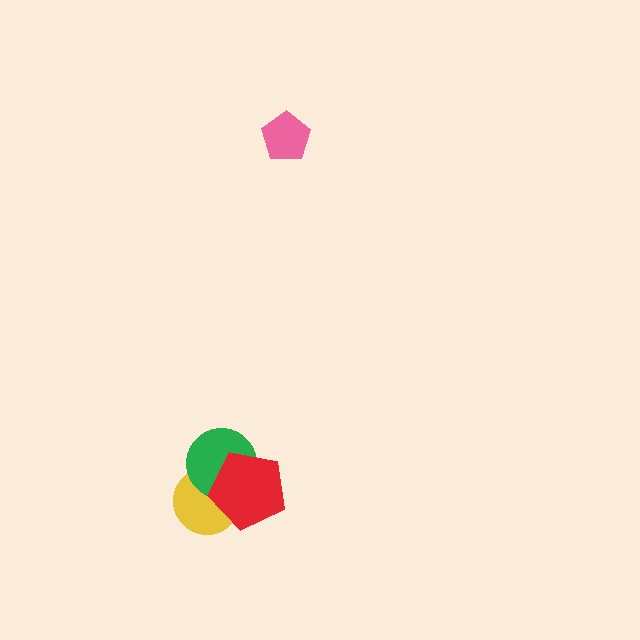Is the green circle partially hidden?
Yes, it is partially covered by another shape.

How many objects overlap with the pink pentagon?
0 objects overlap with the pink pentagon.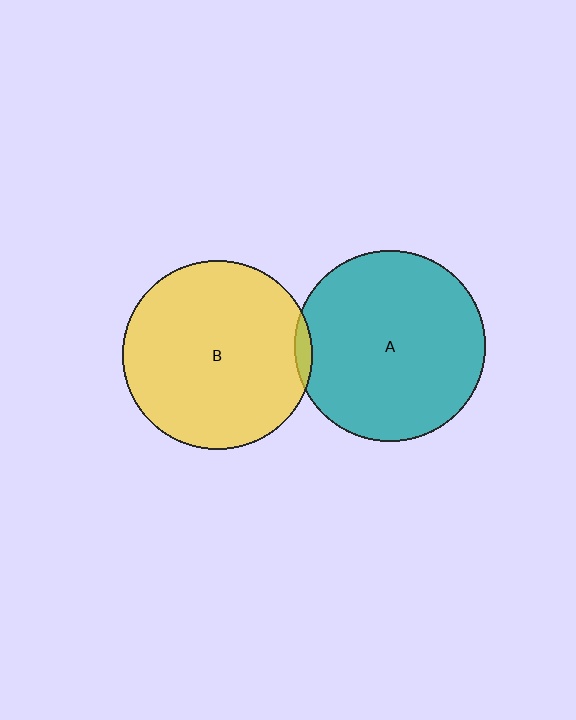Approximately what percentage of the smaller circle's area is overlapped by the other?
Approximately 5%.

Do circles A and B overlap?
Yes.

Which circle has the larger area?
Circle A (teal).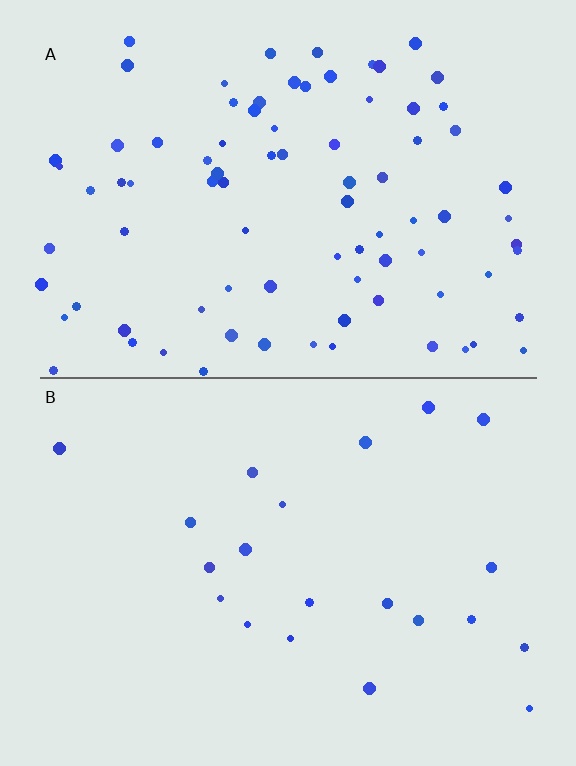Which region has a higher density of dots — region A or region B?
A (the top).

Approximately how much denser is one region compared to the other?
Approximately 4.0× — region A over region B.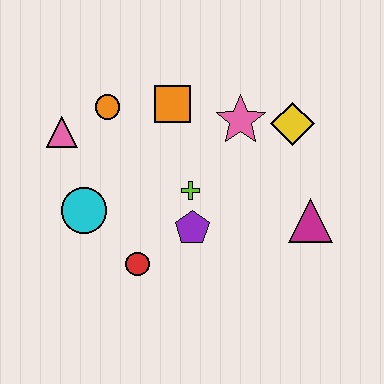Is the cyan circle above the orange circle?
No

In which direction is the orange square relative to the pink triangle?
The orange square is to the right of the pink triangle.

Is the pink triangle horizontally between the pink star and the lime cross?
No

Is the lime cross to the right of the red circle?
Yes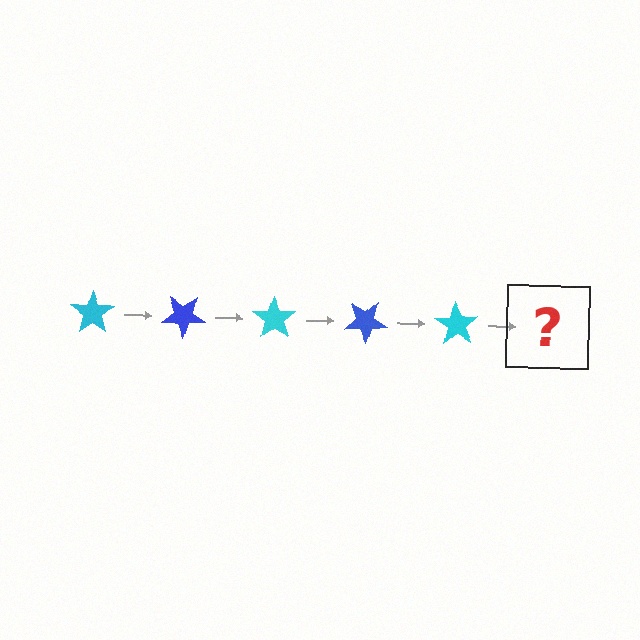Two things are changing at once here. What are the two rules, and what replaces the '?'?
The two rules are that it rotates 35 degrees each step and the color cycles through cyan and blue. The '?' should be a blue star, rotated 175 degrees from the start.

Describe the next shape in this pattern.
It should be a blue star, rotated 175 degrees from the start.